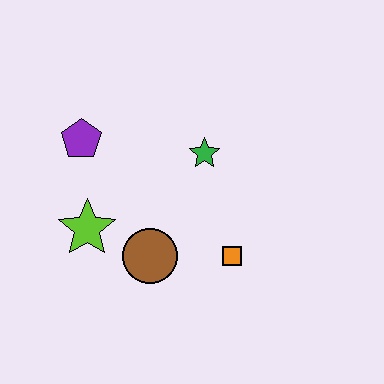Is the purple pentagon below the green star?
No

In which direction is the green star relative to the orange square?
The green star is above the orange square.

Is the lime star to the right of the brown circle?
No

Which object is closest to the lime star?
The brown circle is closest to the lime star.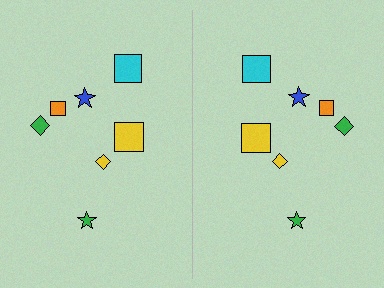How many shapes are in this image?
There are 14 shapes in this image.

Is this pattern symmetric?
Yes, this pattern has bilateral (reflection) symmetry.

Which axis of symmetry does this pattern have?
The pattern has a vertical axis of symmetry running through the center of the image.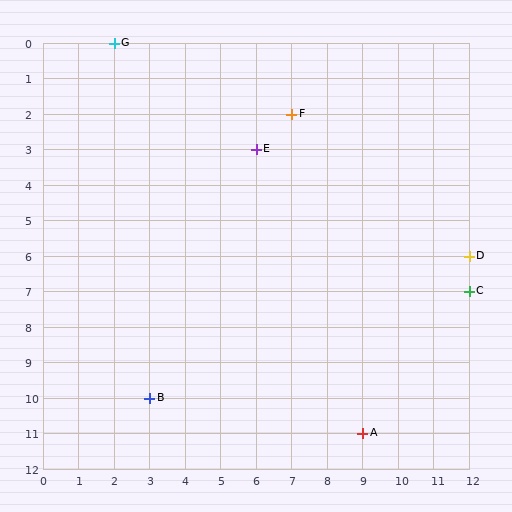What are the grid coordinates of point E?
Point E is at grid coordinates (6, 3).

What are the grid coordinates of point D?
Point D is at grid coordinates (12, 6).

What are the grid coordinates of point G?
Point G is at grid coordinates (2, 0).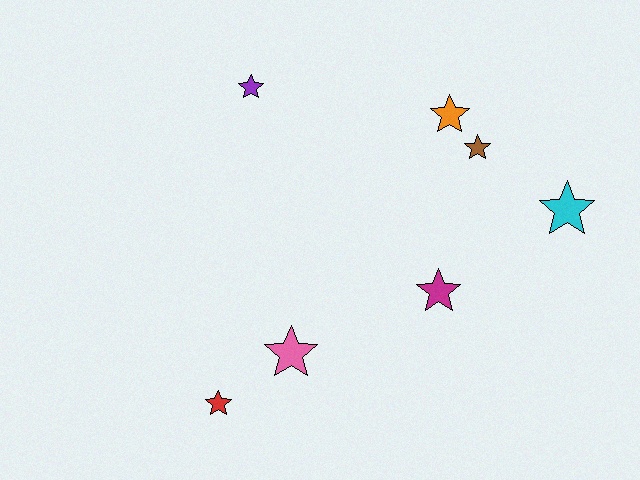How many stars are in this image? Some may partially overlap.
There are 7 stars.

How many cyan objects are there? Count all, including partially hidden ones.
There is 1 cyan object.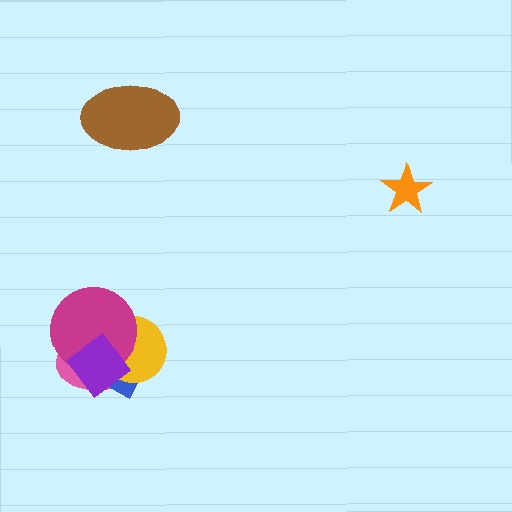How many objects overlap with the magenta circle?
4 objects overlap with the magenta circle.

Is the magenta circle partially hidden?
Yes, it is partially covered by another shape.